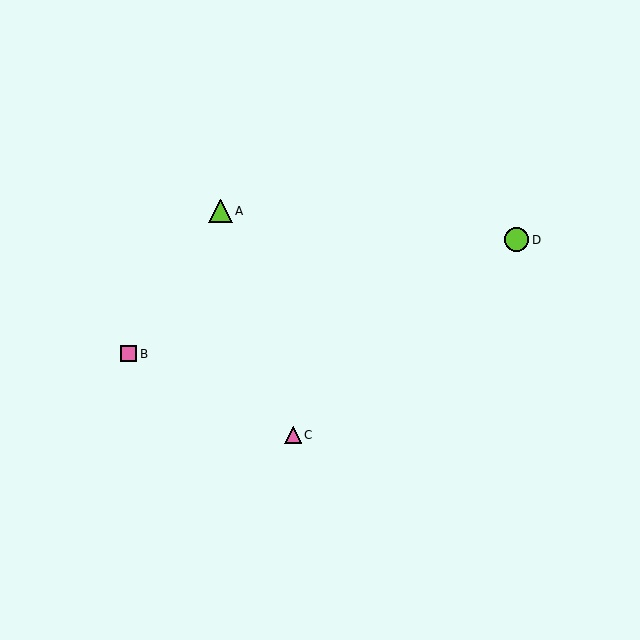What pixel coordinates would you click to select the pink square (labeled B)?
Click at (129, 354) to select the pink square B.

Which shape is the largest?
The lime circle (labeled D) is the largest.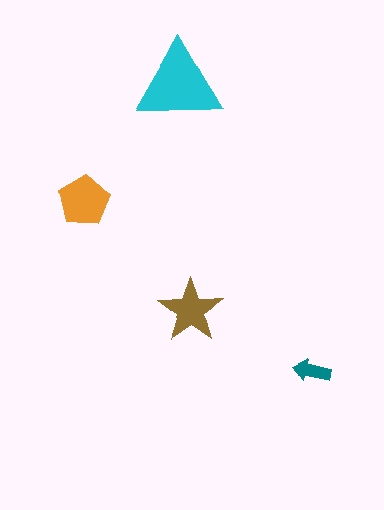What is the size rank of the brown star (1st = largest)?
3rd.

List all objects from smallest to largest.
The teal arrow, the brown star, the orange pentagon, the cyan triangle.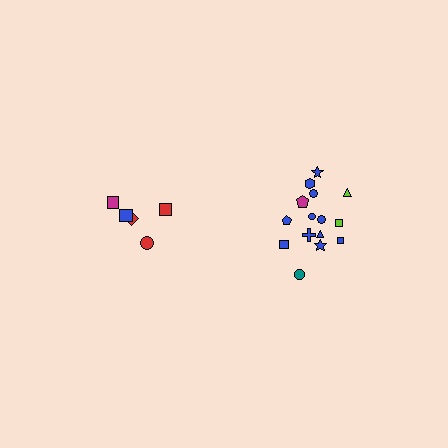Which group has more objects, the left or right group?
The right group.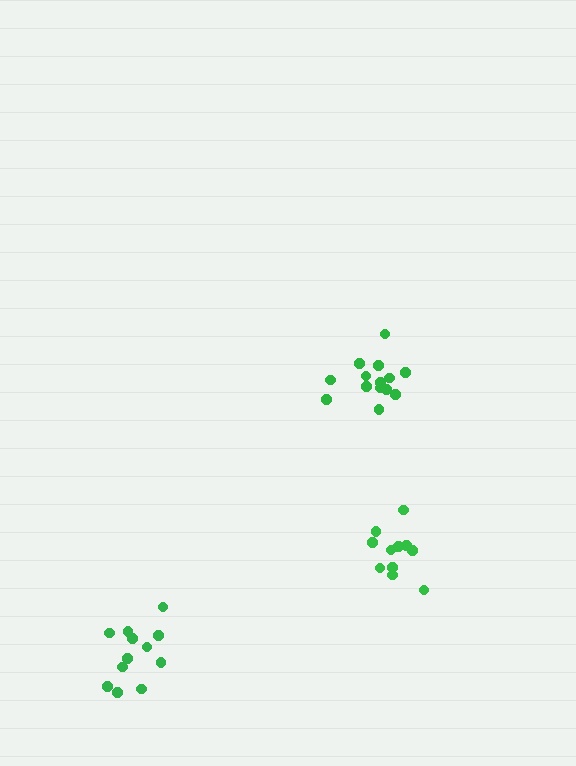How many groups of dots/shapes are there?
There are 3 groups.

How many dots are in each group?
Group 1: 14 dots, Group 2: 12 dots, Group 3: 11 dots (37 total).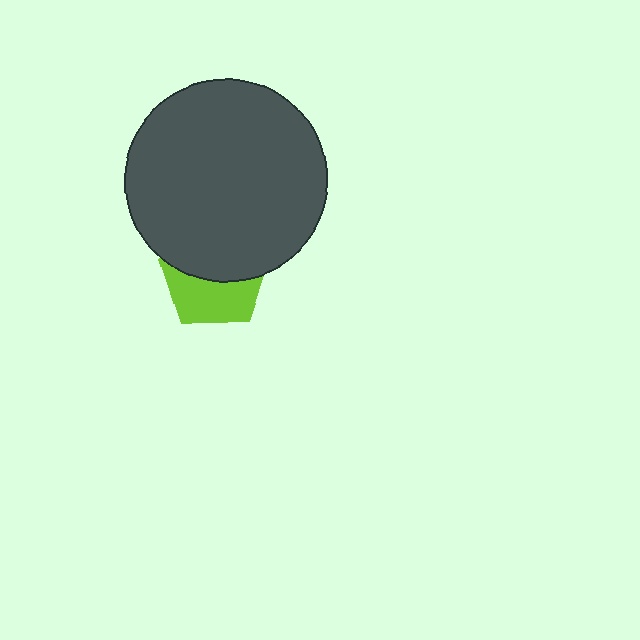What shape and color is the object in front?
The object in front is a dark gray circle.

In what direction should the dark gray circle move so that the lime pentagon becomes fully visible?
The dark gray circle should move up. That is the shortest direction to clear the overlap and leave the lime pentagon fully visible.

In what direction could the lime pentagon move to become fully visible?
The lime pentagon could move down. That would shift it out from behind the dark gray circle entirely.